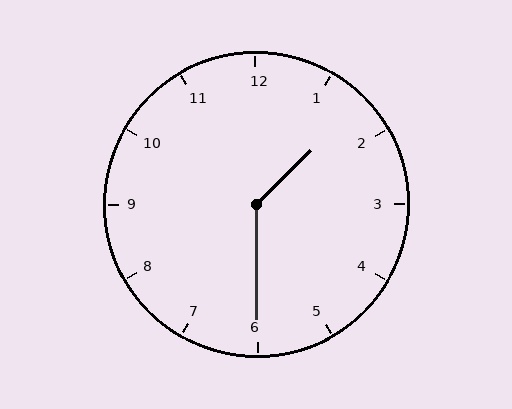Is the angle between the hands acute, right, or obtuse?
It is obtuse.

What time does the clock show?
1:30.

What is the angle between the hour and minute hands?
Approximately 135 degrees.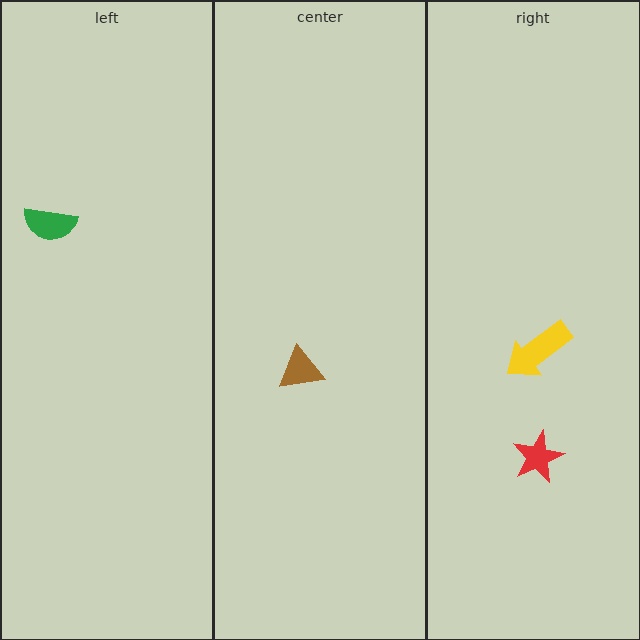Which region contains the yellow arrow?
The right region.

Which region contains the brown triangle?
The center region.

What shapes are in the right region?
The yellow arrow, the red star.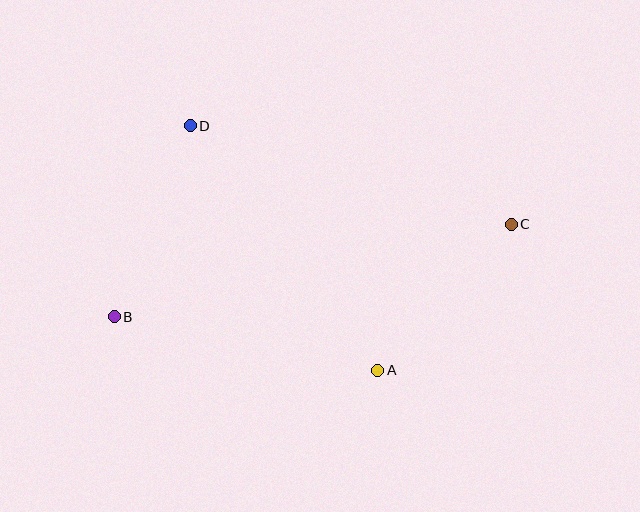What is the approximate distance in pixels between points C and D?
The distance between C and D is approximately 336 pixels.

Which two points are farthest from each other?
Points B and C are farthest from each other.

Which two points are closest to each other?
Points A and C are closest to each other.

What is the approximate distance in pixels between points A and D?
The distance between A and D is approximately 308 pixels.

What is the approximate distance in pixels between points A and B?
The distance between A and B is approximately 269 pixels.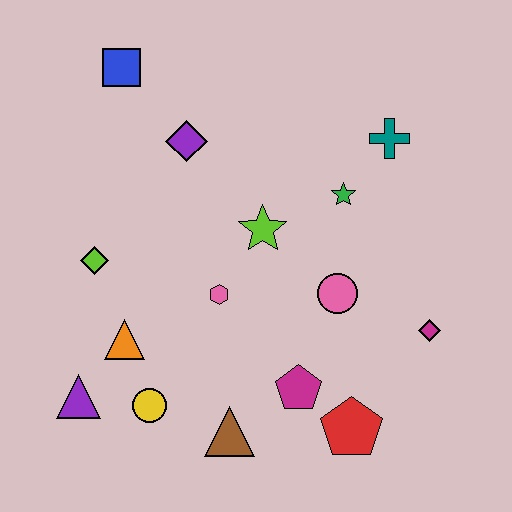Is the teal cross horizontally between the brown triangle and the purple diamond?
No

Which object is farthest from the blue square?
The red pentagon is farthest from the blue square.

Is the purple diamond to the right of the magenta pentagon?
No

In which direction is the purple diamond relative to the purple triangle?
The purple diamond is above the purple triangle.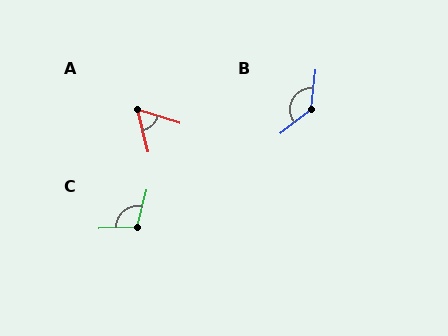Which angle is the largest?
B, at approximately 135 degrees.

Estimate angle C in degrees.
Approximately 106 degrees.